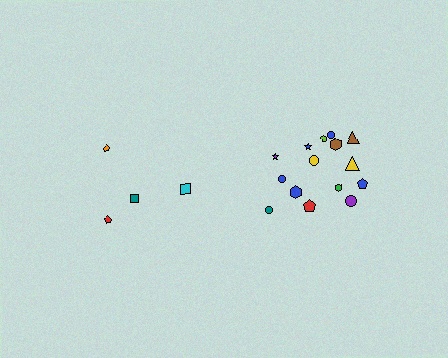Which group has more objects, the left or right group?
The right group.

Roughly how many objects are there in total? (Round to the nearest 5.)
Roughly 20 objects in total.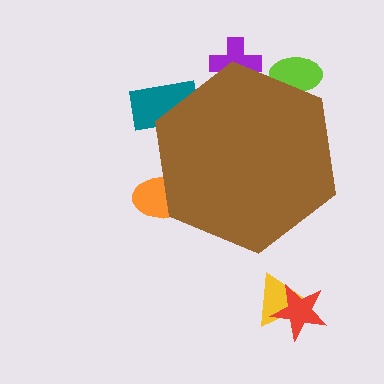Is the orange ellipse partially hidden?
Yes, the orange ellipse is partially hidden behind the brown hexagon.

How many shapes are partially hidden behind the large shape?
4 shapes are partially hidden.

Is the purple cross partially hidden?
Yes, the purple cross is partially hidden behind the brown hexagon.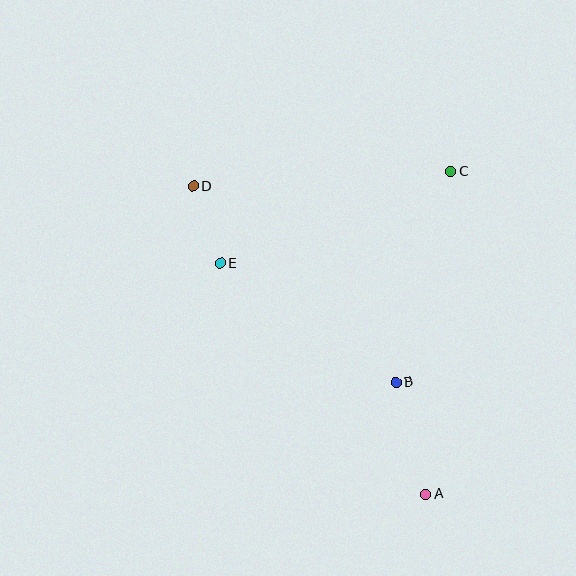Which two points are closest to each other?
Points D and E are closest to each other.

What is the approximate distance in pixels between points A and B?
The distance between A and B is approximately 116 pixels.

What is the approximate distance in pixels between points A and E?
The distance between A and E is approximately 309 pixels.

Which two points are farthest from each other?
Points A and D are farthest from each other.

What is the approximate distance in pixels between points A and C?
The distance between A and C is approximately 323 pixels.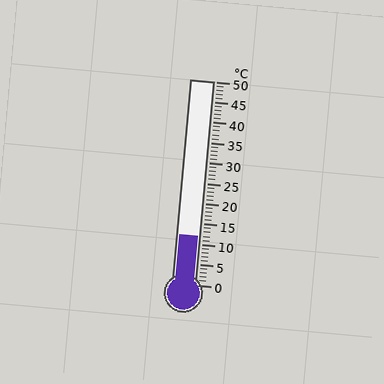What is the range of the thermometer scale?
The thermometer scale ranges from 0°C to 50°C.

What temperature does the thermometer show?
The thermometer shows approximately 12°C.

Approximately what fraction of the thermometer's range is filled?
The thermometer is filled to approximately 25% of its range.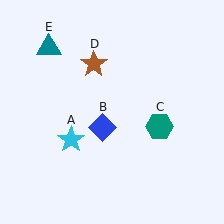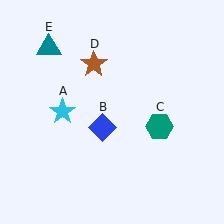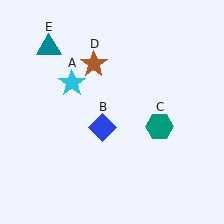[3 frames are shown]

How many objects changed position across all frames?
1 object changed position: cyan star (object A).